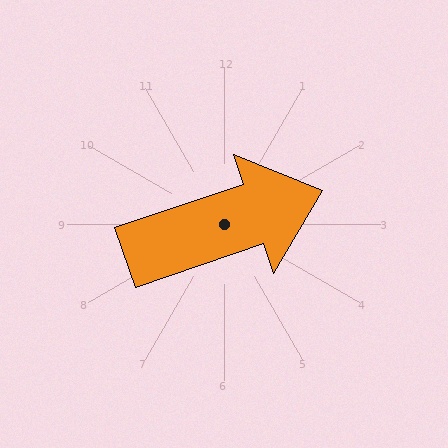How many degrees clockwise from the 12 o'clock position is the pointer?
Approximately 71 degrees.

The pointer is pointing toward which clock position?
Roughly 2 o'clock.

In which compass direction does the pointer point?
East.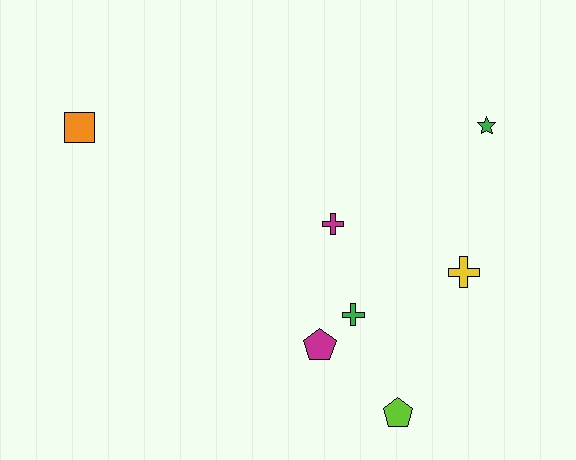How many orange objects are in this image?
There is 1 orange object.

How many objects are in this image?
There are 7 objects.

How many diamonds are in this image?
There are no diamonds.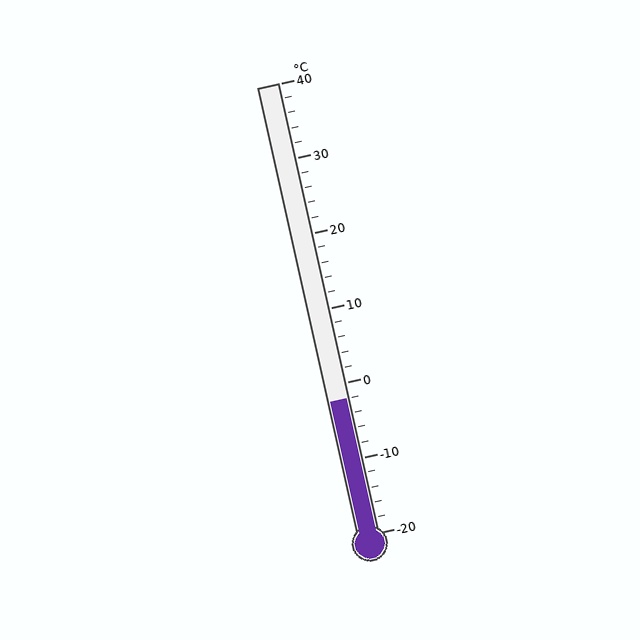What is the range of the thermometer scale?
The thermometer scale ranges from -20°C to 40°C.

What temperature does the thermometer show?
The thermometer shows approximately -2°C.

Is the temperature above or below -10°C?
The temperature is above -10°C.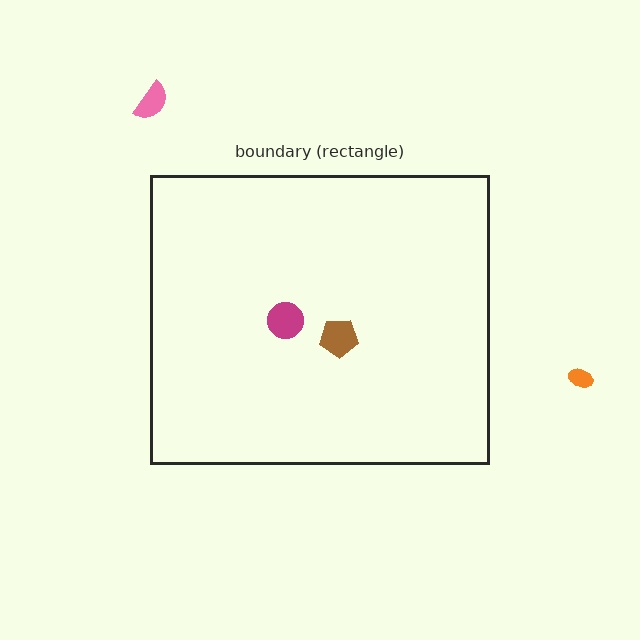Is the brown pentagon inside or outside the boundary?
Inside.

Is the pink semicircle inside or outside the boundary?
Outside.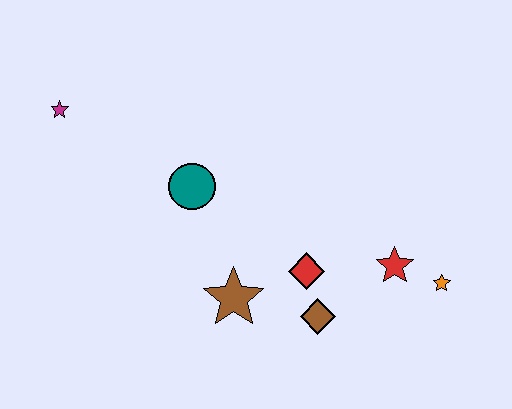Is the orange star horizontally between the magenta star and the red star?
No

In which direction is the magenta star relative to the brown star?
The magenta star is above the brown star.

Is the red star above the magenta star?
No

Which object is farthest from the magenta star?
The orange star is farthest from the magenta star.